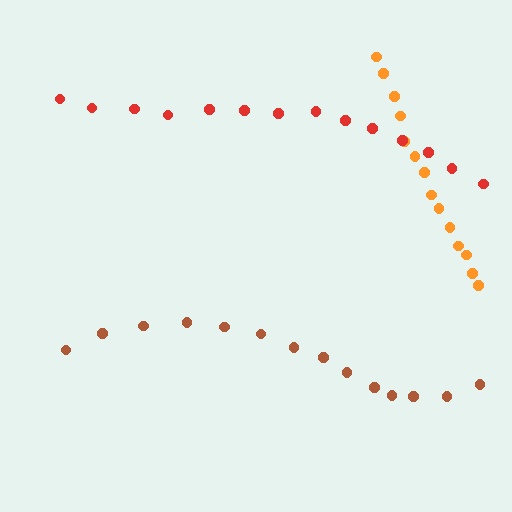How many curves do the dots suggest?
There are 3 distinct paths.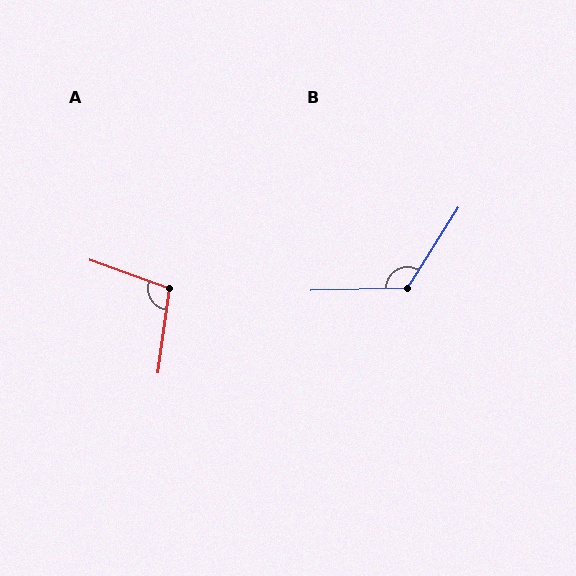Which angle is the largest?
B, at approximately 124 degrees.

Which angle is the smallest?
A, at approximately 102 degrees.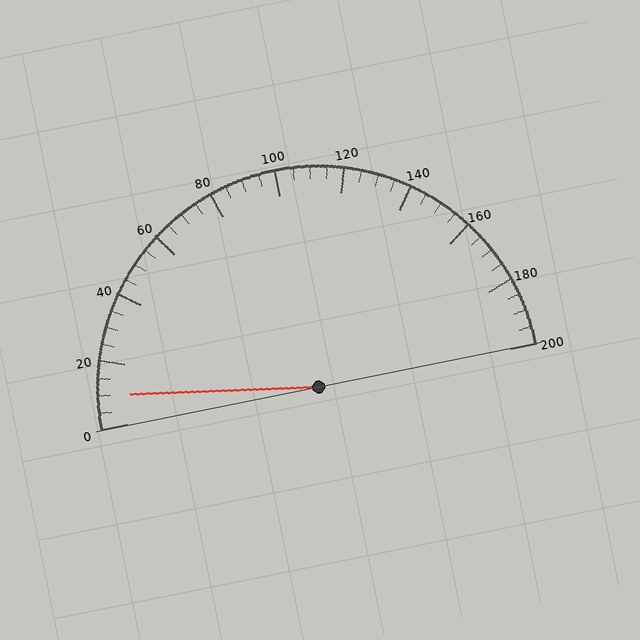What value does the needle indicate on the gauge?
The needle indicates approximately 10.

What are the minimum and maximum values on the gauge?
The gauge ranges from 0 to 200.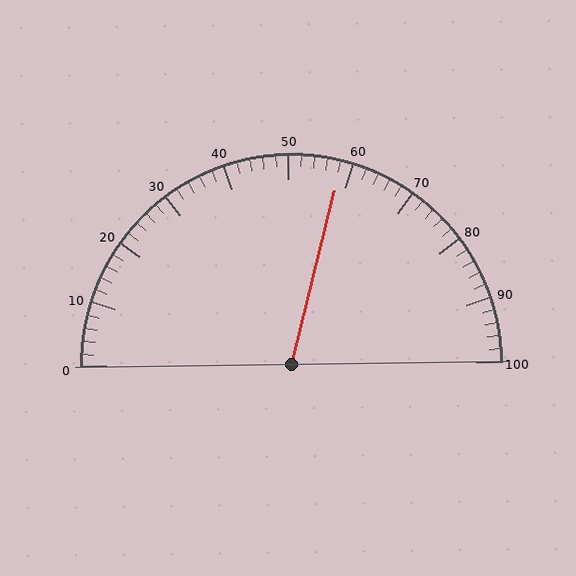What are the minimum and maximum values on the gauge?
The gauge ranges from 0 to 100.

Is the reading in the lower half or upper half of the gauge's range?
The reading is in the upper half of the range (0 to 100).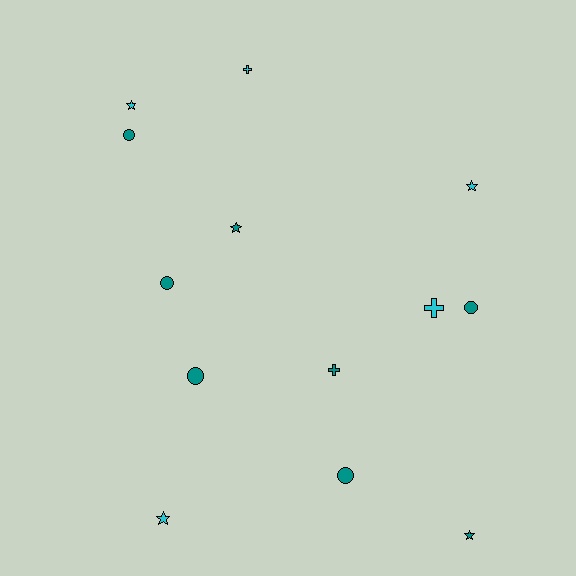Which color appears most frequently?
Teal, with 8 objects.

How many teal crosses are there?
There is 1 teal cross.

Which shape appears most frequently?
Star, with 5 objects.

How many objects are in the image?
There are 13 objects.